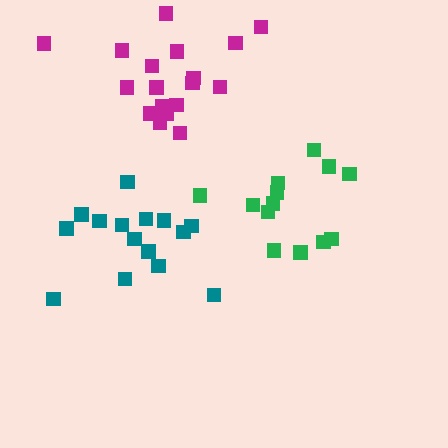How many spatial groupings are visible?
There are 3 spatial groupings.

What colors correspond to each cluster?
The clusters are colored: green, teal, magenta.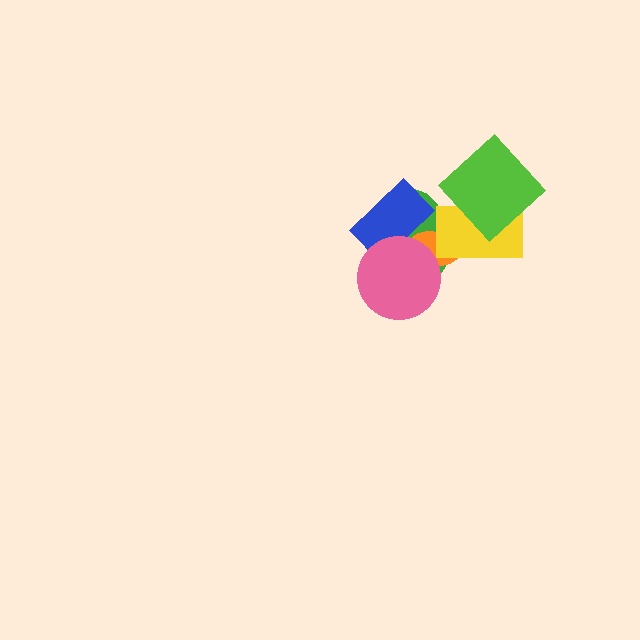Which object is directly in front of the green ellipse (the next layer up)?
The orange ellipse is directly in front of the green ellipse.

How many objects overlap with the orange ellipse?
4 objects overlap with the orange ellipse.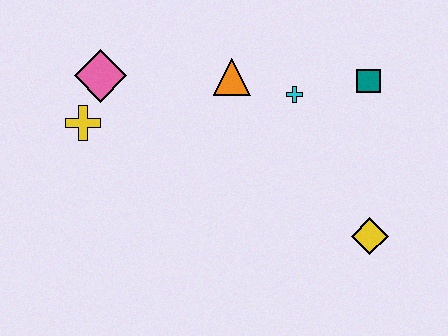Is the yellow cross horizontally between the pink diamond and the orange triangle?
No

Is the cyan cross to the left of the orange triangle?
No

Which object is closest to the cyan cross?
The orange triangle is closest to the cyan cross.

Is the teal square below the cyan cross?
No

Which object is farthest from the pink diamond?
The yellow diamond is farthest from the pink diamond.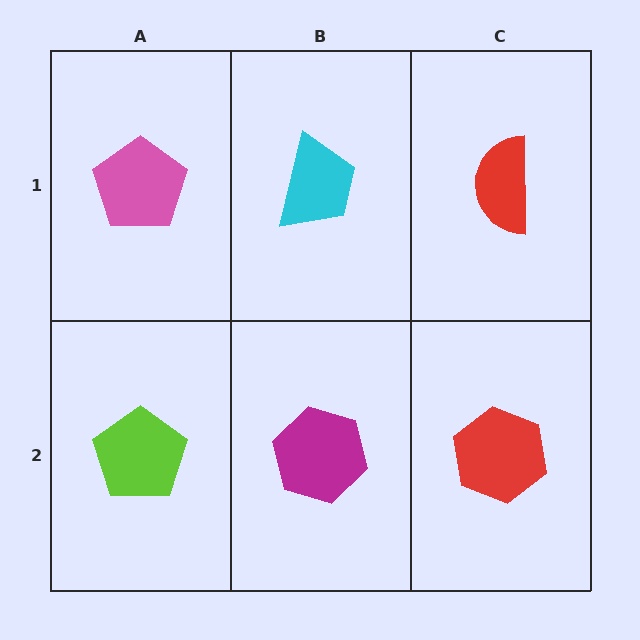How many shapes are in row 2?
3 shapes.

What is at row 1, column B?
A cyan trapezoid.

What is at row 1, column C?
A red semicircle.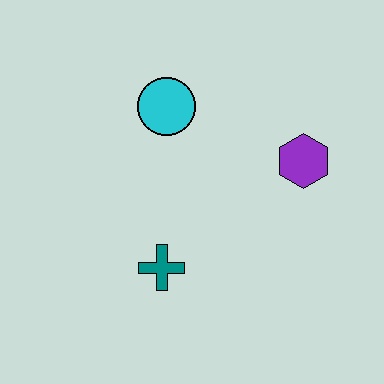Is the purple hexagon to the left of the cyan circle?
No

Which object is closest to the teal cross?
The cyan circle is closest to the teal cross.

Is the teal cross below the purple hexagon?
Yes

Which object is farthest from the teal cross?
The purple hexagon is farthest from the teal cross.